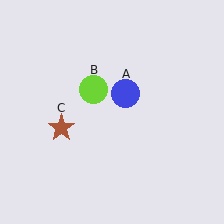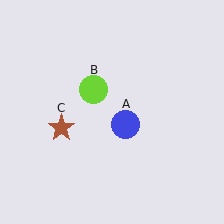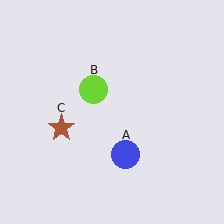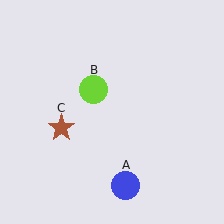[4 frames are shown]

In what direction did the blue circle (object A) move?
The blue circle (object A) moved down.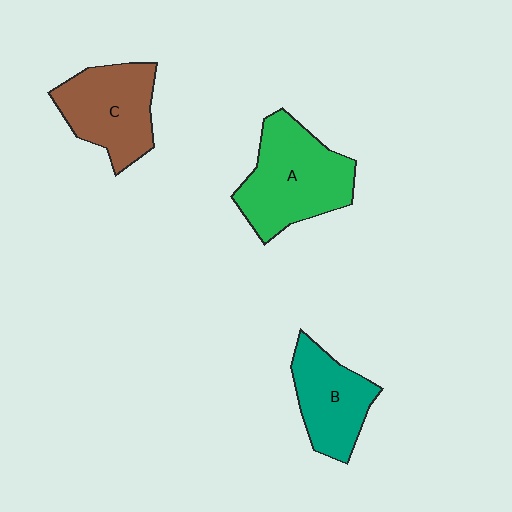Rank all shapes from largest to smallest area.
From largest to smallest: A (green), C (brown), B (teal).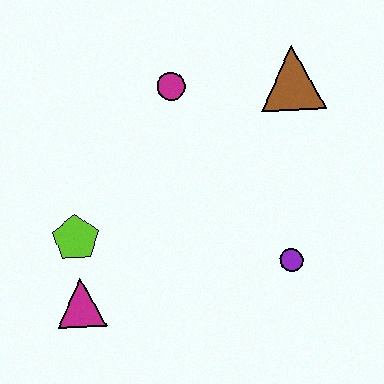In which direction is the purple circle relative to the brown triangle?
The purple circle is below the brown triangle.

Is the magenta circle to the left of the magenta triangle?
No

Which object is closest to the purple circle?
The brown triangle is closest to the purple circle.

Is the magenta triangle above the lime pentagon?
No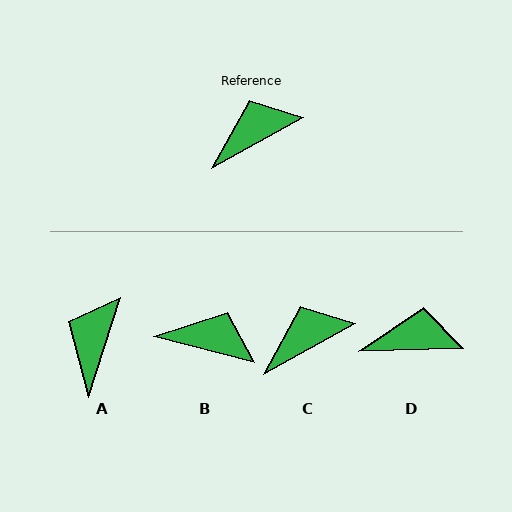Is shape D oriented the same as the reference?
No, it is off by about 27 degrees.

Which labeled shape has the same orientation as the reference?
C.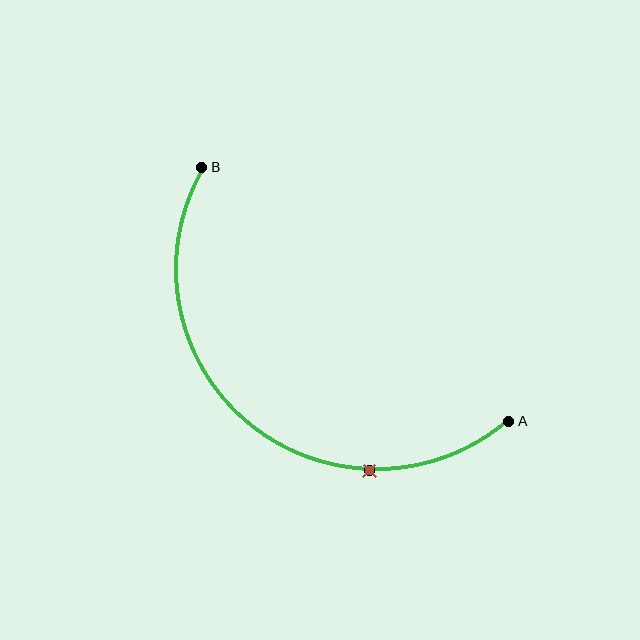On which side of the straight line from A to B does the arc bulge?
The arc bulges below and to the left of the straight line connecting A and B.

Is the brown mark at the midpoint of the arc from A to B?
No. The brown mark lies on the arc but is closer to endpoint A. The arc midpoint would be at the point on the curve equidistant along the arc from both A and B.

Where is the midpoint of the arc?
The arc midpoint is the point on the curve farthest from the straight line joining A and B. It sits below and to the left of that line.